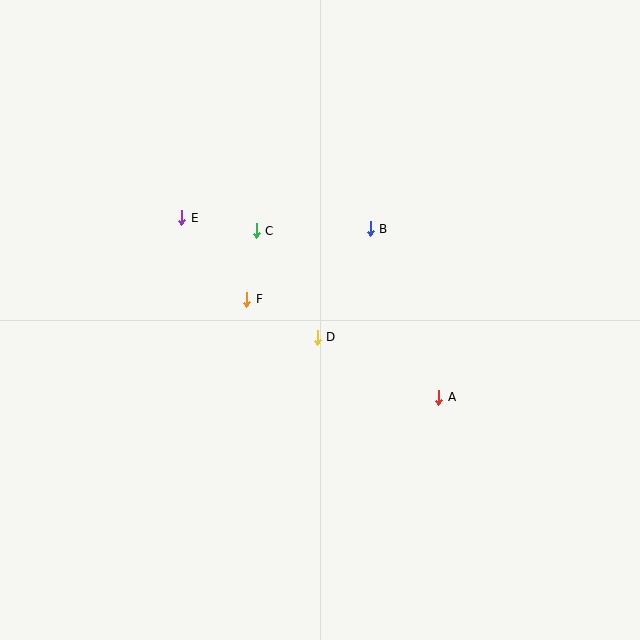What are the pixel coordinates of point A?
Point A is at (439, 397).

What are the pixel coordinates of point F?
Point F is at (247, 299).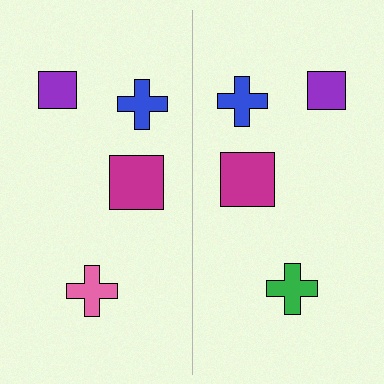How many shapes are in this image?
There are 8 shapes in this image.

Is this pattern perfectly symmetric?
No, the pattern is not perfectly symmetric. The green cross on the right side breaks the symmetry — its mirror counterpart is pink.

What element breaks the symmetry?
The green cross on the right side breaks the symmetry — its mirror counterpart is pink.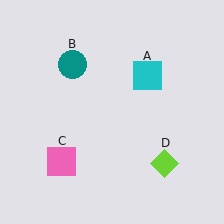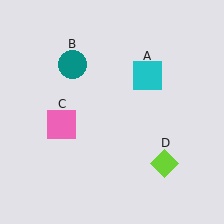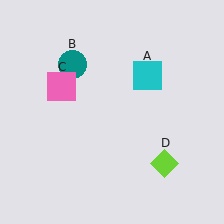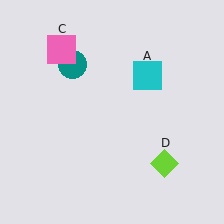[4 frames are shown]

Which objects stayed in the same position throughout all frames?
Cyan square (object A) and teal circle (object B) and lime diamond (object D) remained stationary.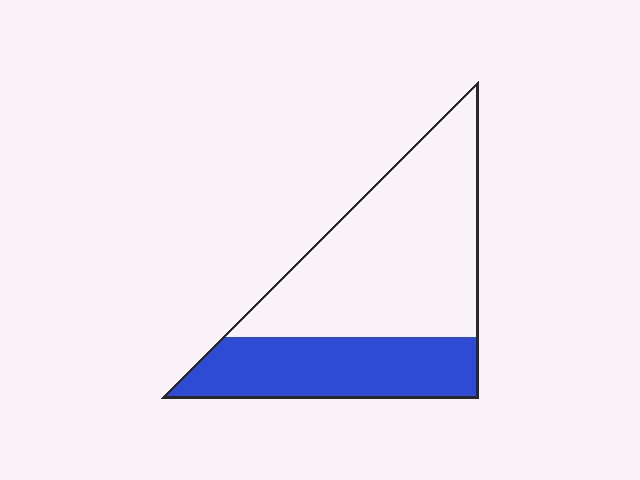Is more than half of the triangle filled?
No.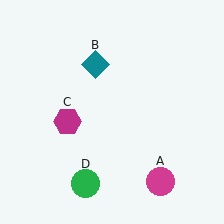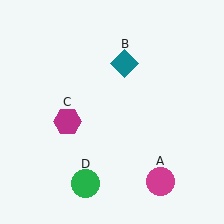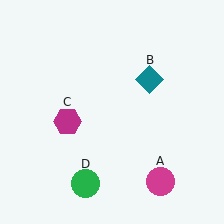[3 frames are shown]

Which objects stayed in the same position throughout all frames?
Magenta circle (object A) and magenta hexagon (object C) and green circle (object D) remained stationary.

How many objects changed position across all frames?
1 object changed position: teal diamond (object B).